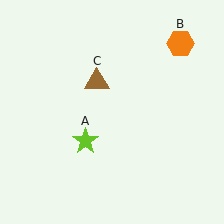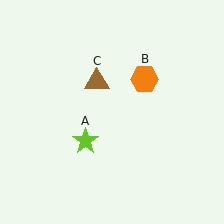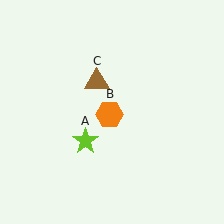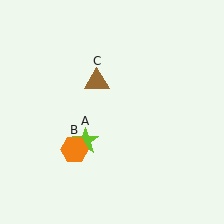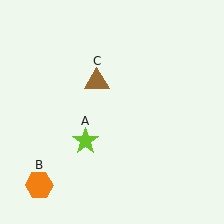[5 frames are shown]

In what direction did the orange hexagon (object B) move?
The orange hexagon (object B) moved down and to the left.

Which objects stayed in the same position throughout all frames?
Lime star (object A) and brown triangle (object C) remained stationary.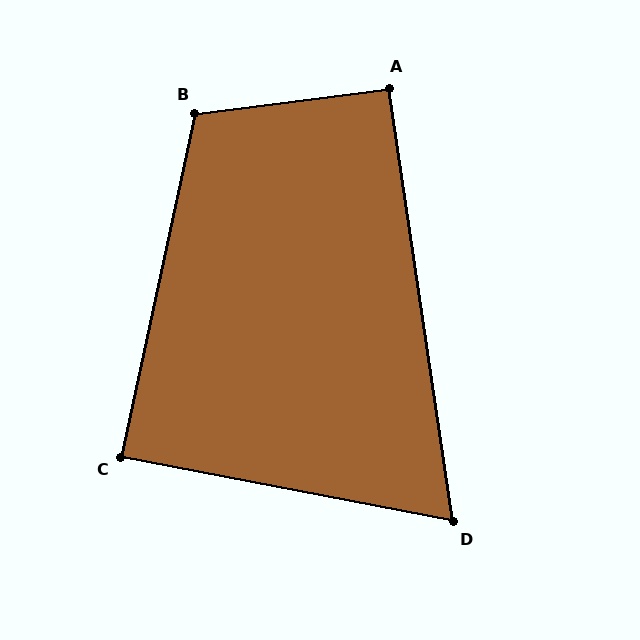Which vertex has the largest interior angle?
B, at approximately 109 degrees.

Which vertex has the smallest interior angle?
D, at approximately 71 degrees.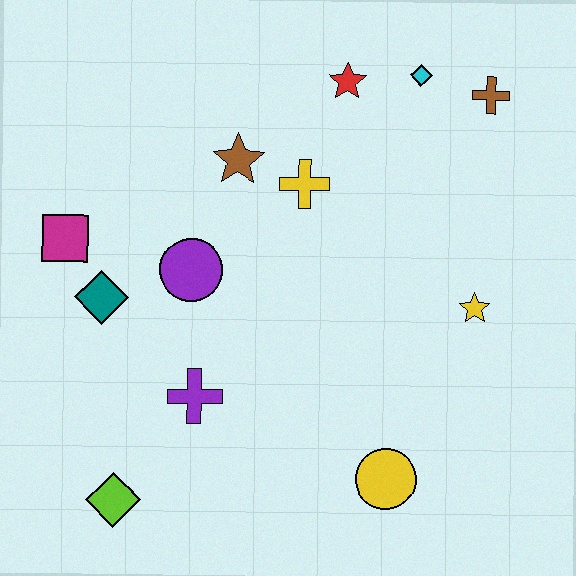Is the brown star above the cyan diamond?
No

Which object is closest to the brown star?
The yellow cross is closest to the brown star.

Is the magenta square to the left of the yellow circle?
Yes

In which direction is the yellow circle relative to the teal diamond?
The yellow circle is to the right of the teal diamond.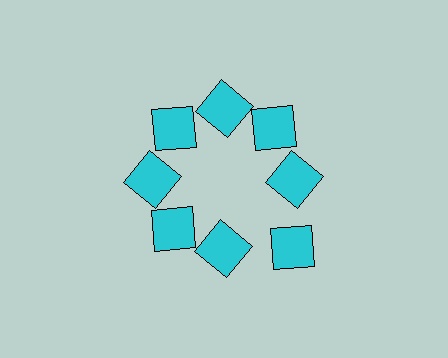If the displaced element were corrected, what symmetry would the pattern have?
It would have 8-fold rotational symmetry — the pattern would map onto itself every 45 degrees.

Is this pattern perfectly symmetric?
No. The 8 cyan squares are arranged in a ring, but one element near the 4 o'clock position is pushed outward from the center, breaking the 8-fold rotational symmetry.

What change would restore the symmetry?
The symmetry would be restored by moving it inward, back onto the ring so that all 8 squares sit at equal angles and equal distance from the center.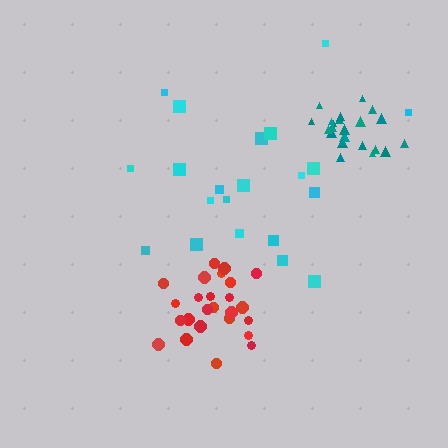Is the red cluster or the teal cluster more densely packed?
Teal.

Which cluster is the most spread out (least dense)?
Cyan.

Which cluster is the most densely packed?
Teal.